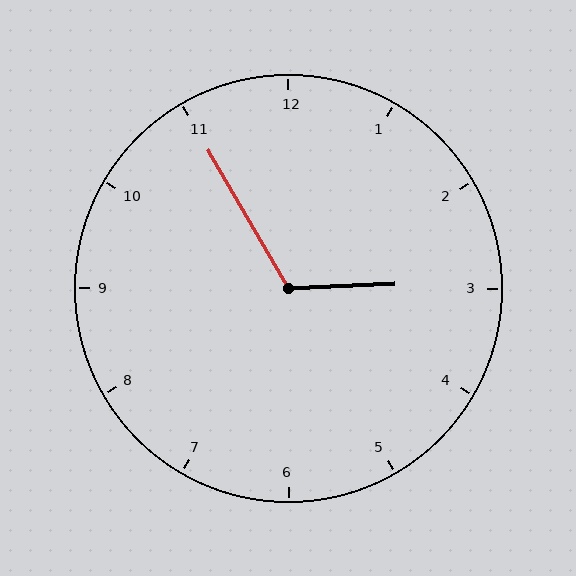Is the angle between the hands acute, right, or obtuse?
It is obtuse.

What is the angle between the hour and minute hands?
Approximately 118 degrees.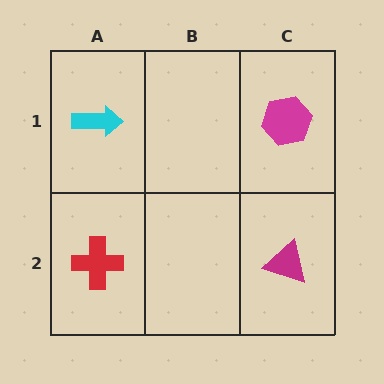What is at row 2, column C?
A magenta triangle.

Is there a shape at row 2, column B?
No, that cell is empty.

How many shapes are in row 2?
2 shapes.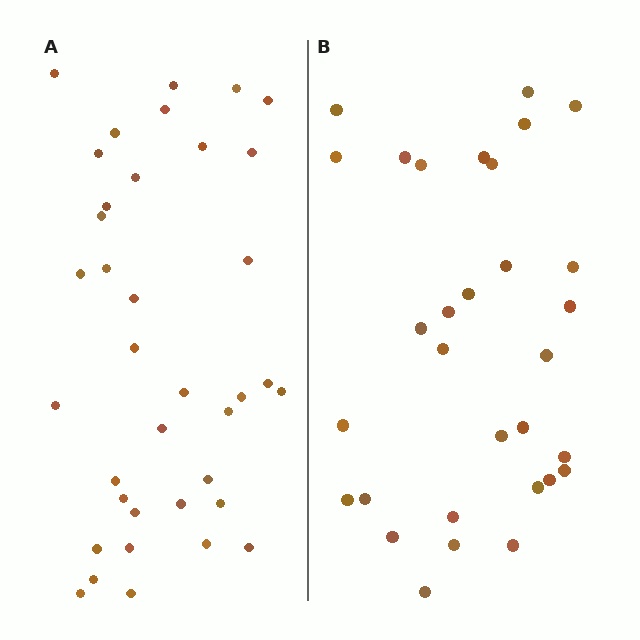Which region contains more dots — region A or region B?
Region A (the left region) has more dots.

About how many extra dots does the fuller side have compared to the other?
Region A has about 6 more dots than region B.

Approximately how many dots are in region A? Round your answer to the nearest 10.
About 40 dots. (The exact count is 37, which rounds to 40.)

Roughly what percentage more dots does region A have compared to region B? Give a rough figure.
About 20% more.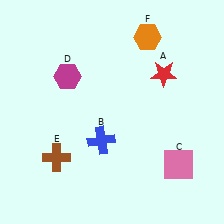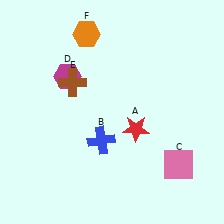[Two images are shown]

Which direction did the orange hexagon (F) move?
The orange hexagon (F) moved left.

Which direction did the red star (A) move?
The red star (A) moved down.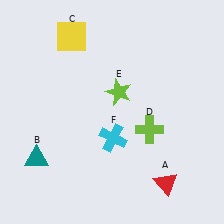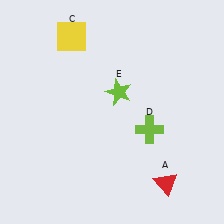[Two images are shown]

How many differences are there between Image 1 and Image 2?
There are 2 differences between the two images.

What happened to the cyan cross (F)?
The cyan cross (F) was removed in Image 2. It was in the bottom-right area of Image 1.